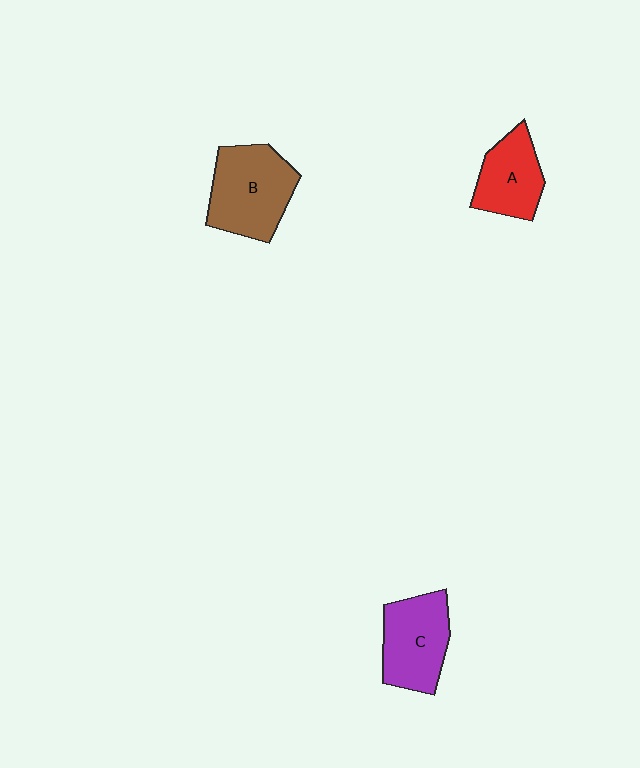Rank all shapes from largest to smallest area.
From largest to smallest: B (brown), C (purple), A (red).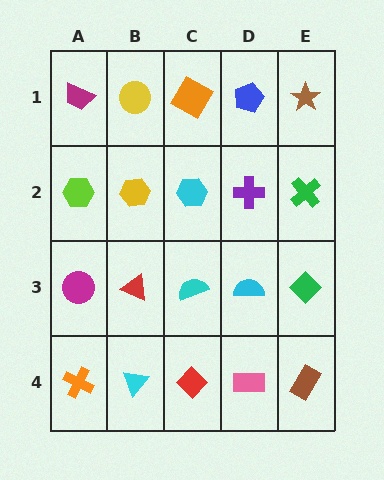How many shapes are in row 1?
5 shapes.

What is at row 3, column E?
A green diamond.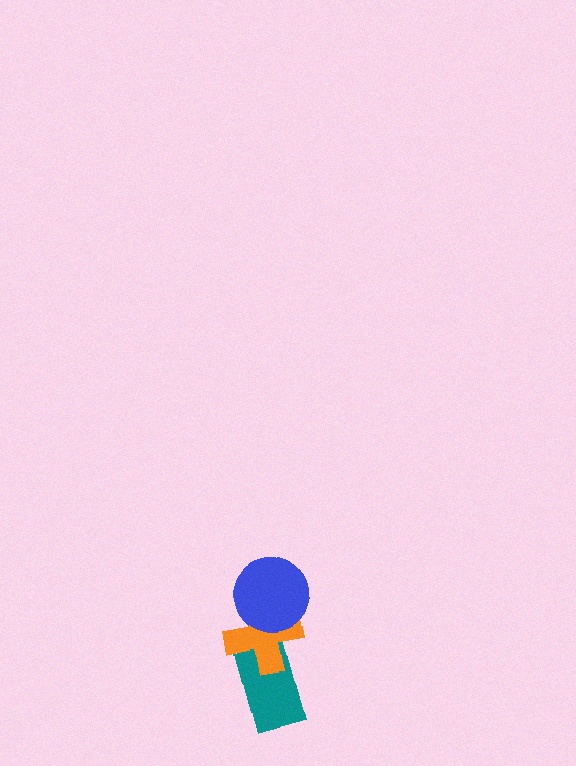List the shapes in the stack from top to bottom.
From top to bottom: the blue circle, the orange cross, the teal rectangle.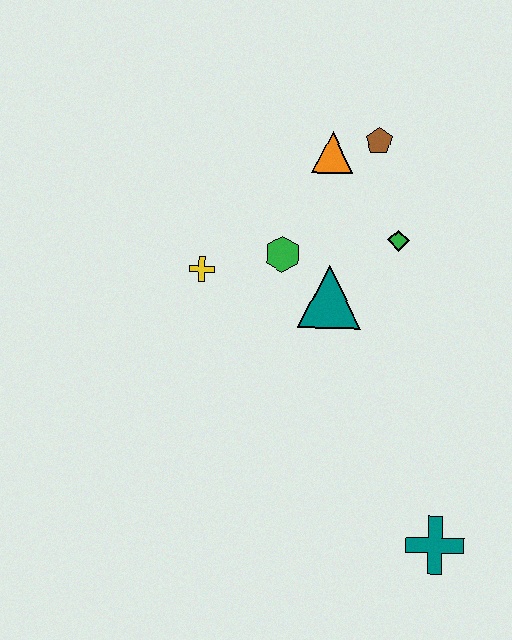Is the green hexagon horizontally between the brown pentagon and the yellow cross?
Yes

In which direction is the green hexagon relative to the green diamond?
The green hexagon is to the left of the green diamond.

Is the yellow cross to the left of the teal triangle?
Yes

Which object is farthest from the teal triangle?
The teal cross is farthest from the teal triangle.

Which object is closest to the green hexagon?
The teal triangle is closest to the green hexagon.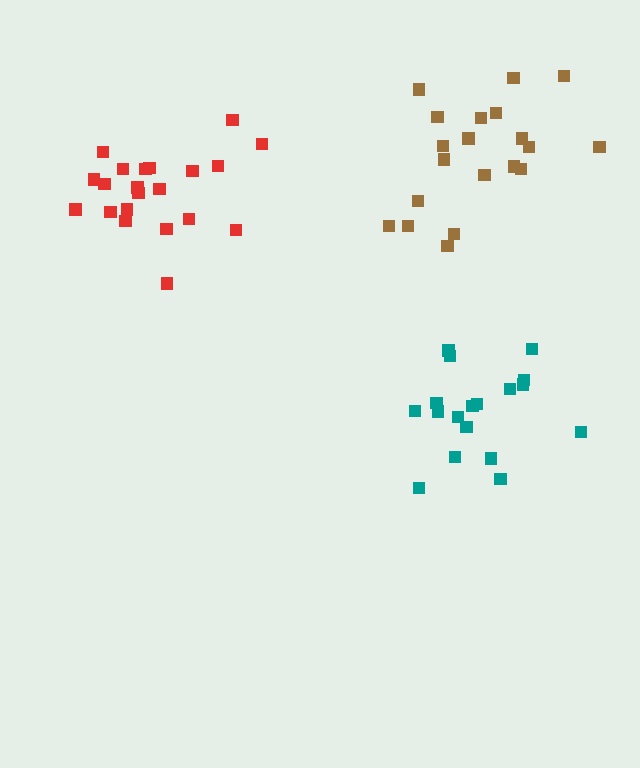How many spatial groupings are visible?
There are 3 spatial groupings.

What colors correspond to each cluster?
The clusters are colored: brown, teal, red.